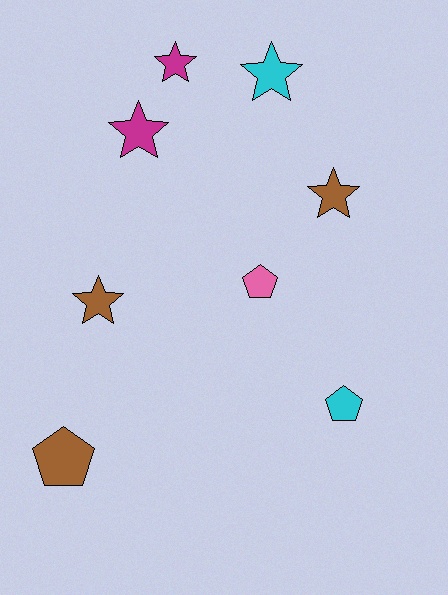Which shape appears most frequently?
Star, with 5 objects.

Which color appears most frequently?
Brown, with 3 objects.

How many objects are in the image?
There are 8 objects.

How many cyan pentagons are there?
There is 1 cyan pentagon.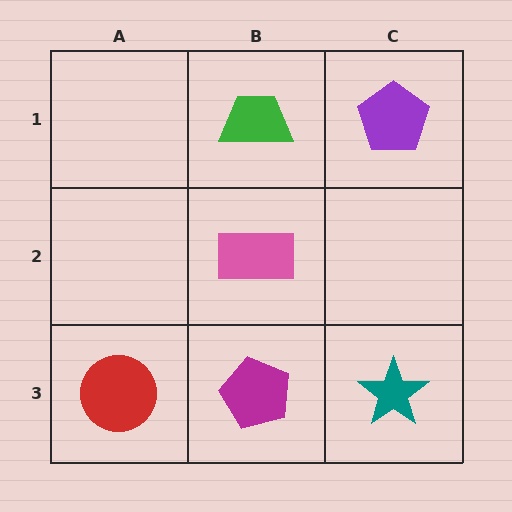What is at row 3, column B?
A magenta pentagon.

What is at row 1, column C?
A purple pentagon.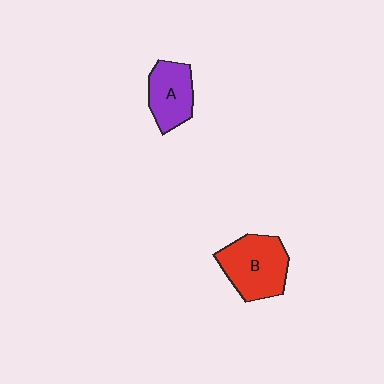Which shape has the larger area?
Shape B (red).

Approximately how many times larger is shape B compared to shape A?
Approximately 1.4 times.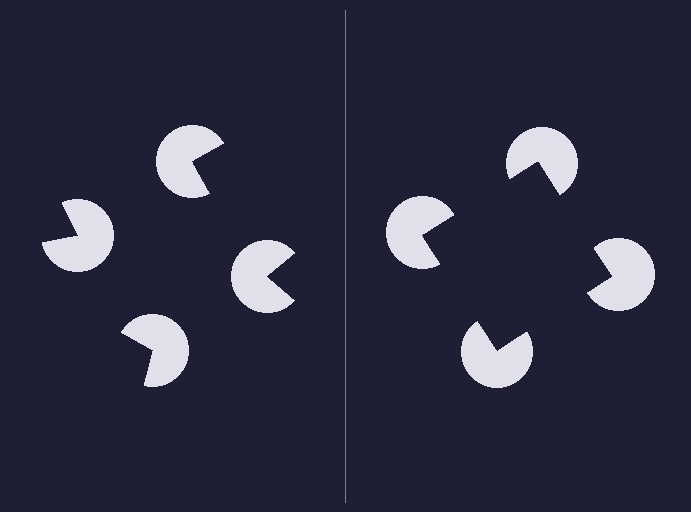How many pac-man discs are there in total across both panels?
8 — 4 on each side.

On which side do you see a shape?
An illusory square appears on the right side. On the left side the wedge cuts are rotated, so no coherent shape forms.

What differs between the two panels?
The pac-man discs are positioned identically on both sides; only the wedge orientations differ. On the right they align to a square; on the left they are misaligned.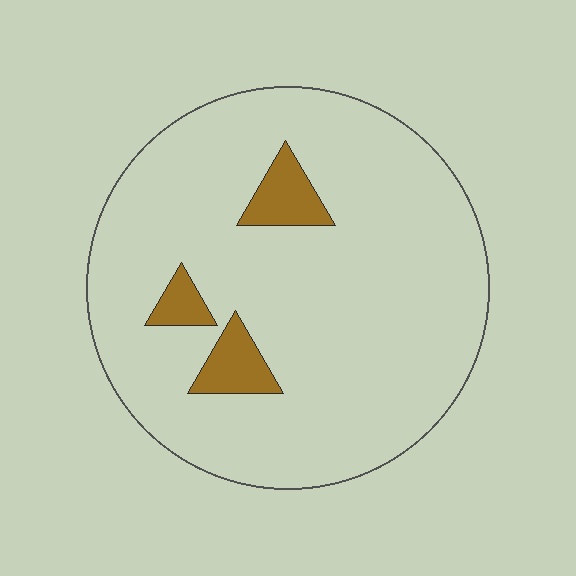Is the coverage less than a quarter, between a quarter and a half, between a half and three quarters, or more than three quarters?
Less than a quarter.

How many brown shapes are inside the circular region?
3.